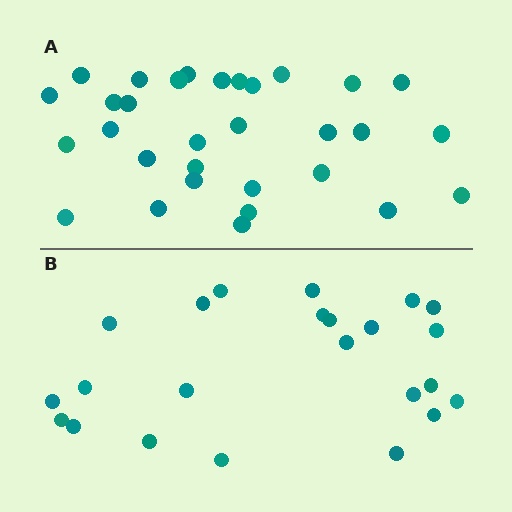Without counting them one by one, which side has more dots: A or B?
Region A (the top region) has more dots.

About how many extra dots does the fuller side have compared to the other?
Region A has roughly 8 or so more dots than region B.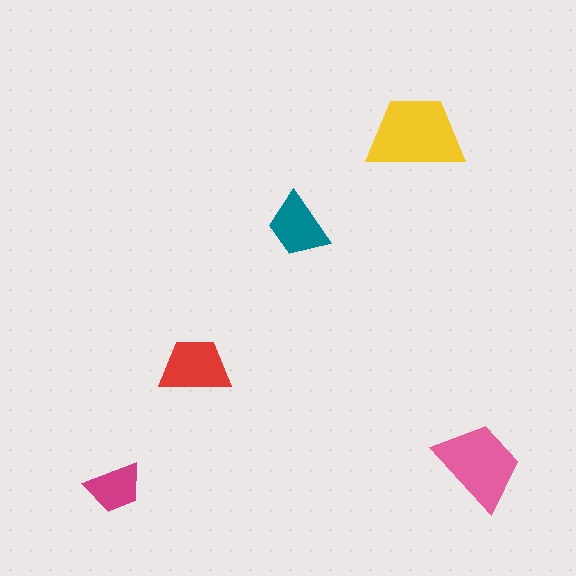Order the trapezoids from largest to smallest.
the yellow one, the pink one, the red one, the teal one, the magenta one.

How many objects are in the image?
There are 5 objects in the image.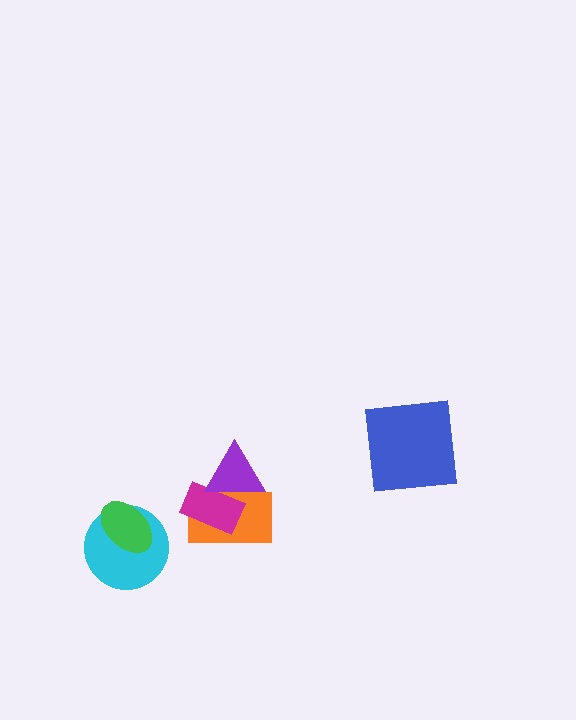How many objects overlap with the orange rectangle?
2 objects overlap with the orange rectangle.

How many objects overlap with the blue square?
0 objects overlap with the blue square.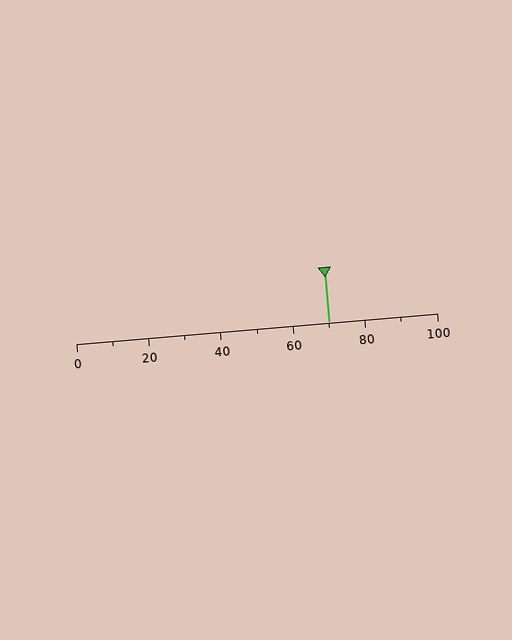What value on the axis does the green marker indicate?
The marker indicates approximately 70.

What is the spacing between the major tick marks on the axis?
The major ticks are spaced 20 apart.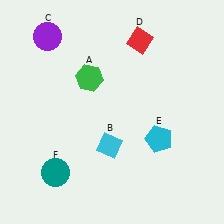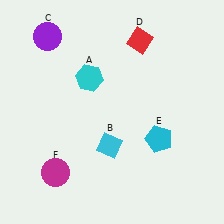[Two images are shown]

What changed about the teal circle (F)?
In Image 1, F is teal. In Image 2, it changed to magenta.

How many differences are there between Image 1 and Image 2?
There are 2 differences between the two images.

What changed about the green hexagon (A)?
In Image 1, A is green. In Image 2, it changed to cyan.